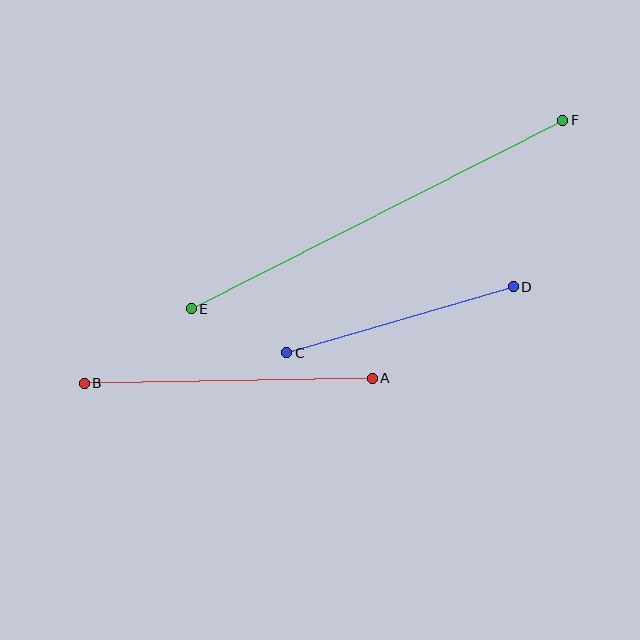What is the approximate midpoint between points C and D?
The midpoint is at approximately (400, 320) pixels.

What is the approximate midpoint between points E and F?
The midpoint is at approximately (377, 215) pixels.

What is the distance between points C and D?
The distance is approximately 236 pixels.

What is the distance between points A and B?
The distance is approximately 288 pixels.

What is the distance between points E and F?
The distance is approximately 417 pixels.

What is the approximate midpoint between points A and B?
The midpoint is at approximately (228, 381) pixels.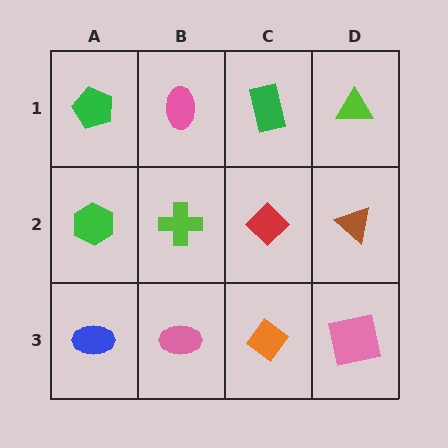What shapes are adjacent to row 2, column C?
A green rectangle (row 1, column C), an orange diamond (row 3, column C), a lime cross (row 2, column B), a brown triangle (row 2, column D).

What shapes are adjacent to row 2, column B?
A pink ellipse (row 1, column B), a pink ellipse (row 3, column B), a green hexagon (row 2, column A), a red diamond (row 2, column C).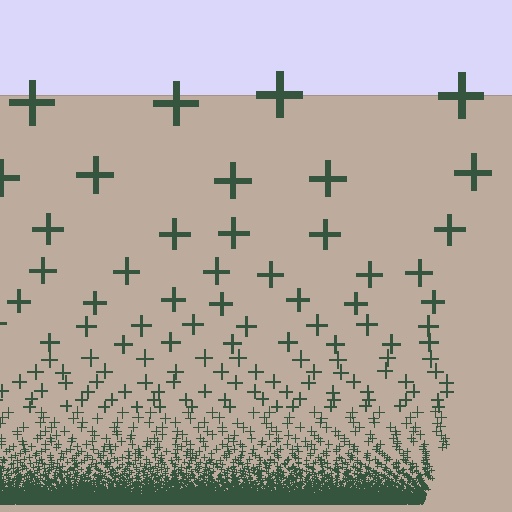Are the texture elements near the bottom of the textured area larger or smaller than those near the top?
Smaller. The gradient is inverted — elements near the bottom are smaller and denser.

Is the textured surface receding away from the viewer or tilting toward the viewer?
The surface appears to tilt toward the viewer. Texture elements get larger and sparser toward the top.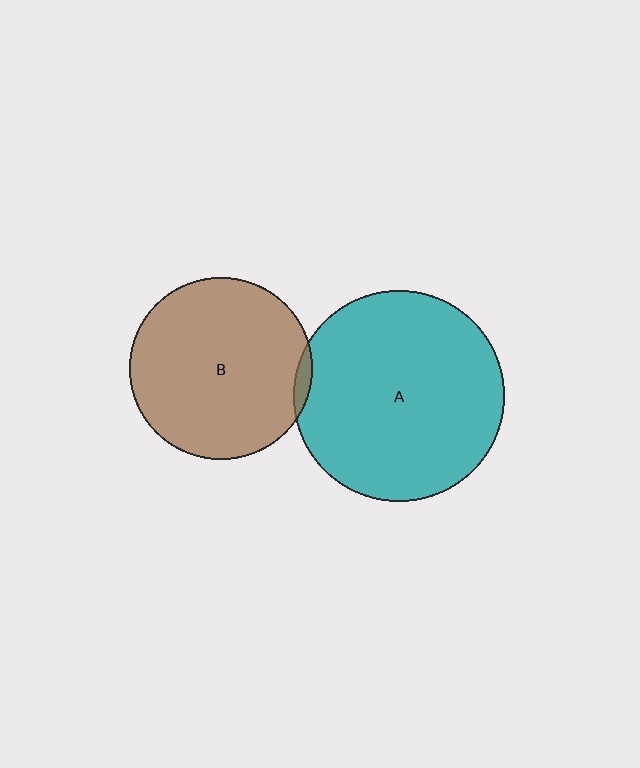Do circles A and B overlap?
Yes.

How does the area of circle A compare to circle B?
Approximately 1.3 times.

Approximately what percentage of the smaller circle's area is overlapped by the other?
Approximately 5%.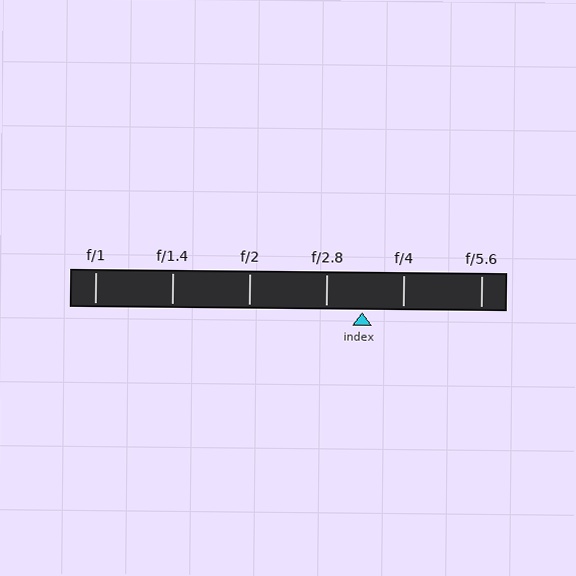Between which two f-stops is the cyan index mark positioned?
The index mark is between f/2.8 and f/4.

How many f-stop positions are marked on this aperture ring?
There are 6 f-stop positions marked.